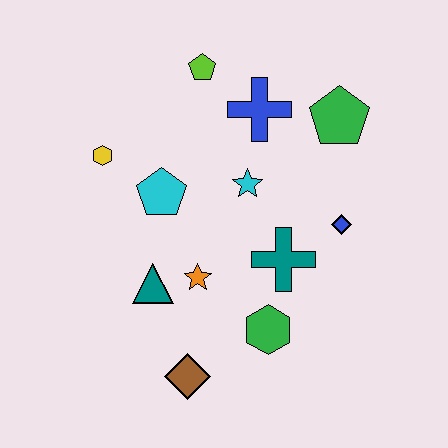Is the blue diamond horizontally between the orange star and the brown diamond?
No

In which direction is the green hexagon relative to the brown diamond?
The green hexagon is to the right of the brown diamond.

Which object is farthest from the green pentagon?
The brown diamond is farthest from the green pentagon.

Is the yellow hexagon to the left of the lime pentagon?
Yes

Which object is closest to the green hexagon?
The teal cross is closest to the green hexagon.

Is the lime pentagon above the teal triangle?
Yes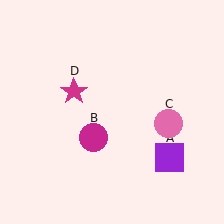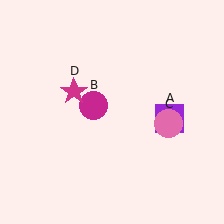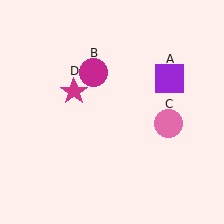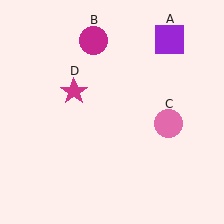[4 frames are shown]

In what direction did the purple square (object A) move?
The purple square (object A) moved up.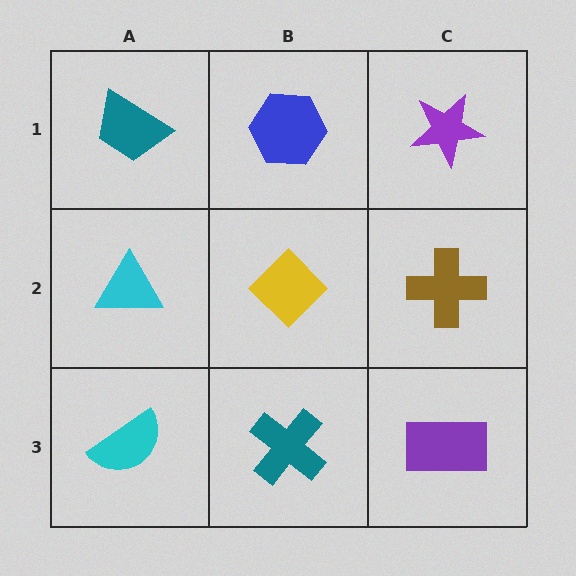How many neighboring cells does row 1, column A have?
2.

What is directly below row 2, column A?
A cyan semicircle.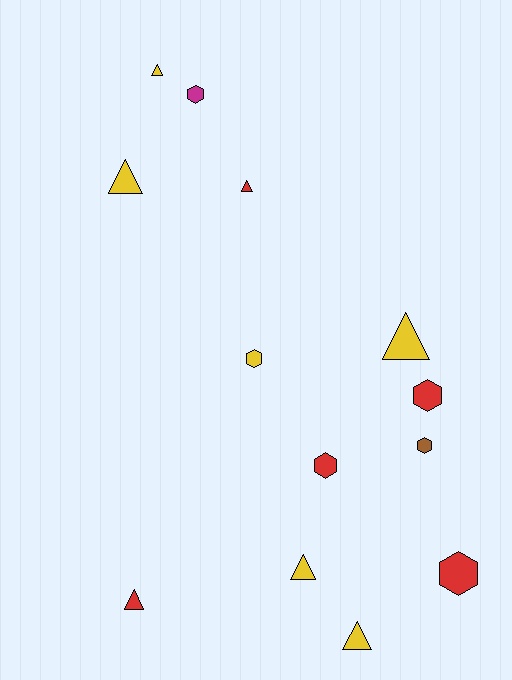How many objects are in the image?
There are 13 objects.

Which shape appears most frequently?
Triangle, with 7 objects.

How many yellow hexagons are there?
There is 1 yellow hexagon.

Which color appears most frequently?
Yellow, with 6 objects.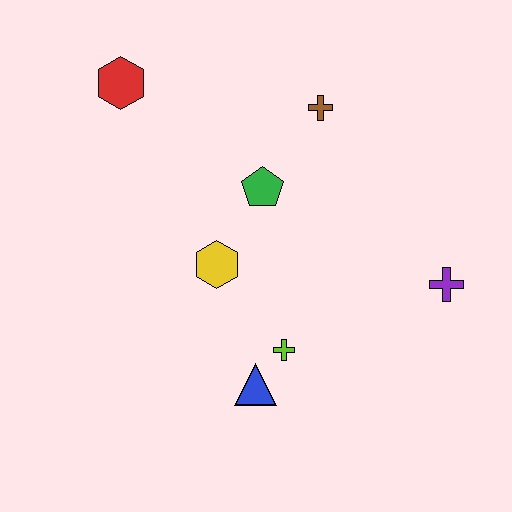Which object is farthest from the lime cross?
The red hexagon is farthest from the lime cross.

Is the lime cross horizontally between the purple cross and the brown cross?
No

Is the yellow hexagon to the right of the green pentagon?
No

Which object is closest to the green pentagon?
The yellow hexagon is closest to the green pentagon.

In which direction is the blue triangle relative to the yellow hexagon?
The blue triangle is below the yellow hexagon.